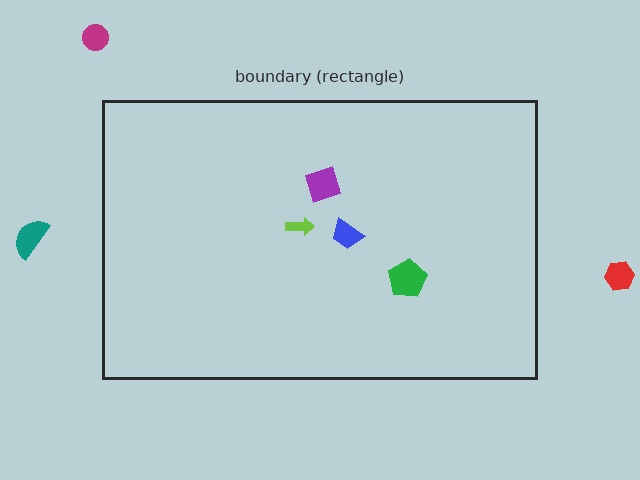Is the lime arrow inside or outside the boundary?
Inside.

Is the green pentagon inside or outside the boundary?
Inside.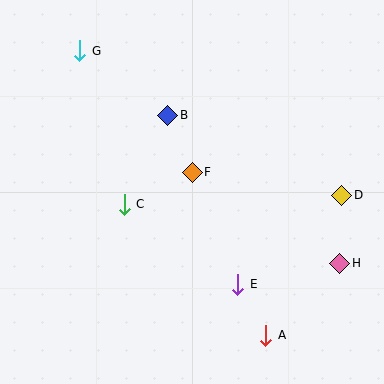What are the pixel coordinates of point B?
Point B is at (168, 115).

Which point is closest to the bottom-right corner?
Point A is closest to the bottom-right corner.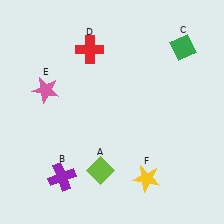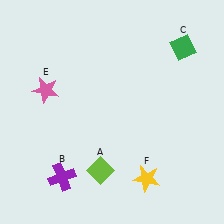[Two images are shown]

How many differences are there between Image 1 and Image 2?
There is 1 difference between the two images.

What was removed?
The red cross (D) was removed in Image 2.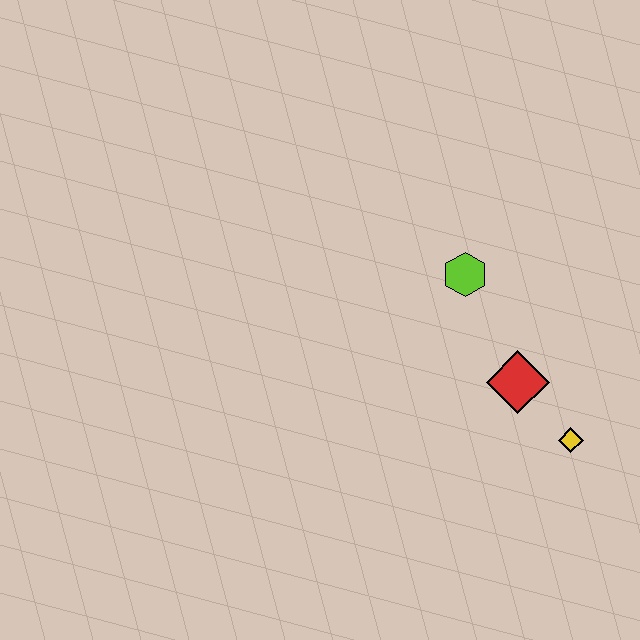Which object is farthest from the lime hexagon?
The yellow diamond is farthest from the lime hexagon.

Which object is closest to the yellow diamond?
The red diamond is closest to the yellow diamond.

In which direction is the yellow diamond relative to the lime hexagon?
The yellow diamond is below the lime hexagon.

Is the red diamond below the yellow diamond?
No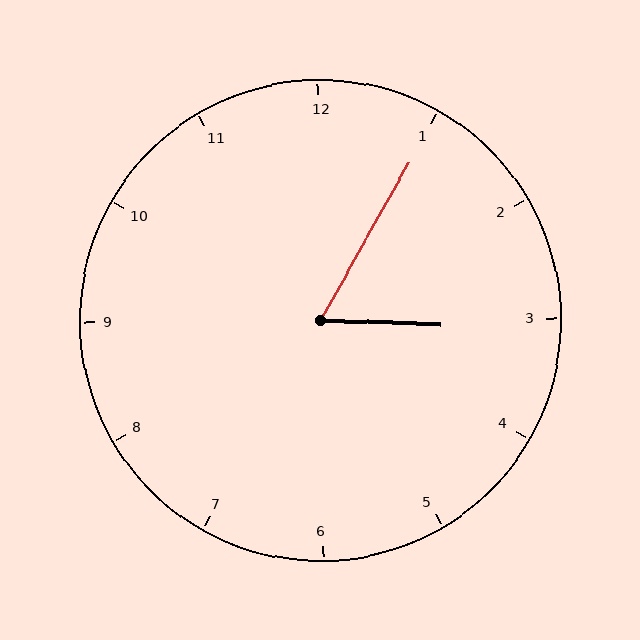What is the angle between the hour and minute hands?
Approximately 62 degrees.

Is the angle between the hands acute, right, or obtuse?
It is acute.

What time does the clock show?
3:05.